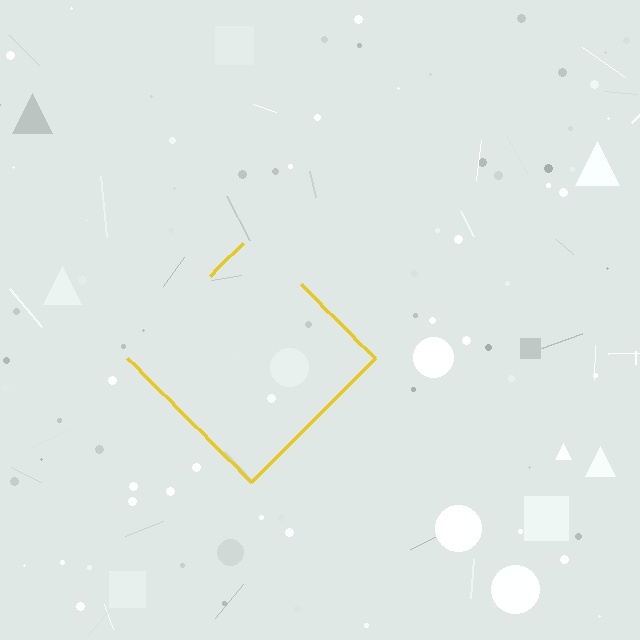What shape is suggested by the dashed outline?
The dashed outline suggests a diamond.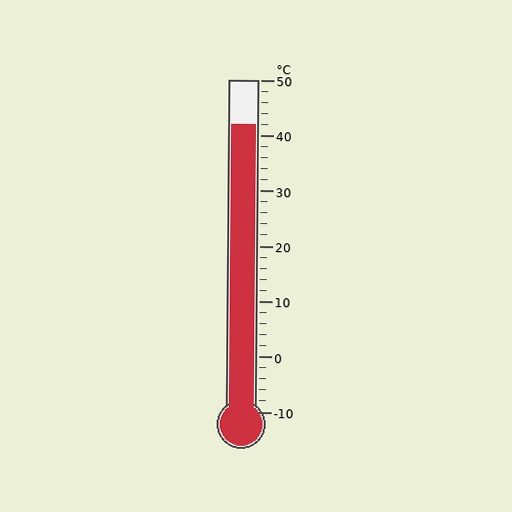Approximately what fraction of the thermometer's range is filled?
The thermometer is filled to approximately 85% of its range.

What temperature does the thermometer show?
The thermometer shows approximately 42°C.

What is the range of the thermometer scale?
The thermometer scale ranges from -10°C to 50°C.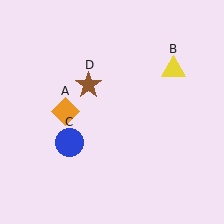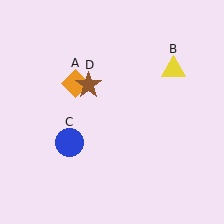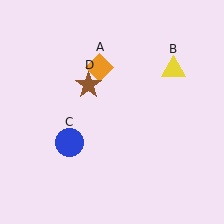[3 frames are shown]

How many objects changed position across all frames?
1 object changed position: orange diamond (object A).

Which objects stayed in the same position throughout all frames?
Yellow triangle (object B) and blue circle (object C) and brown star (object D) remained stationary.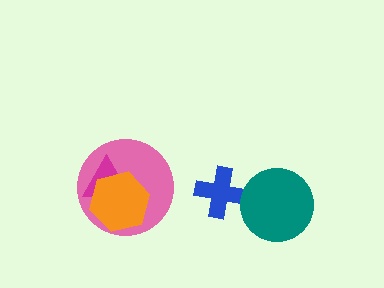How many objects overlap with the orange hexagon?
2 objects overlap with the orange hexagon.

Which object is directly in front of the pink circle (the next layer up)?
The magenta triangle is directly in front of the pink circle.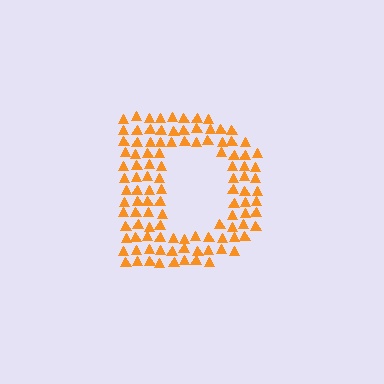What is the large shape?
The large shape is the letter D.